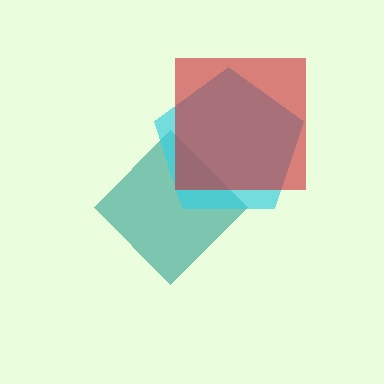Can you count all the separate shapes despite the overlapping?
Yes, there are 3 separate shapes.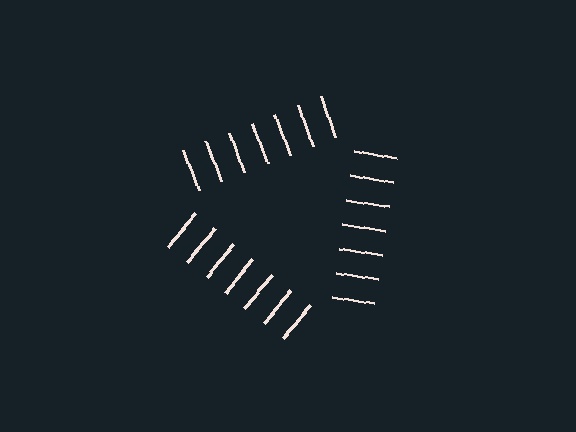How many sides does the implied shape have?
3 sides — the line-ends trace a triangle.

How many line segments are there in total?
21 — 7 along each of the 3 edges.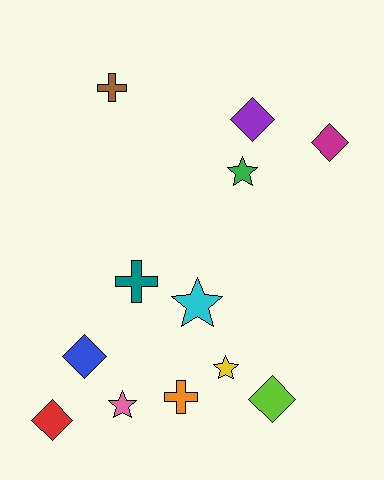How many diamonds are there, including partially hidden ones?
There are 5 diamonds.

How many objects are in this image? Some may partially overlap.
There are 12 objects.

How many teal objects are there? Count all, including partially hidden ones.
There is 1 teal object.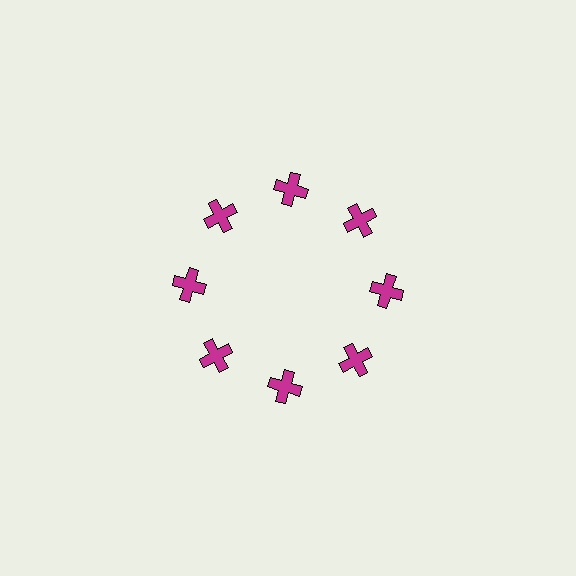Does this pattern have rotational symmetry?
Yes, this pattern has 8-fold rotational symmetry. It looks the same after rotating 45 degrees around the center.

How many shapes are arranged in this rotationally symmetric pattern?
There are 8 shapes, arranged in 8 groups of 1.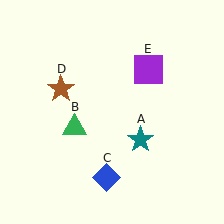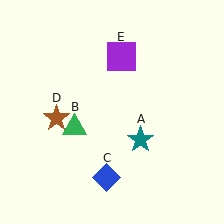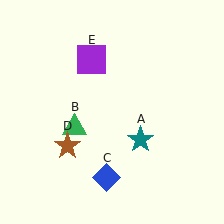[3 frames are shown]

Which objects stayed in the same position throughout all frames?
Teal star (object A) and green triangle (object B) and blue diamond (object C) remained stationary.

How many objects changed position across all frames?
2 objects changed position: brown star (object D), purple square (object E).